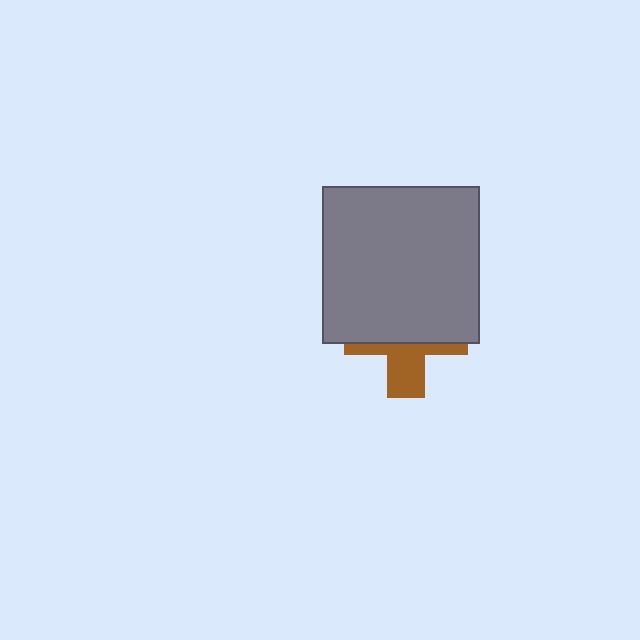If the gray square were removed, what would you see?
You would see the complete brown cross.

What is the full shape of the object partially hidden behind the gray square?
The partially hidden object is a brown cross.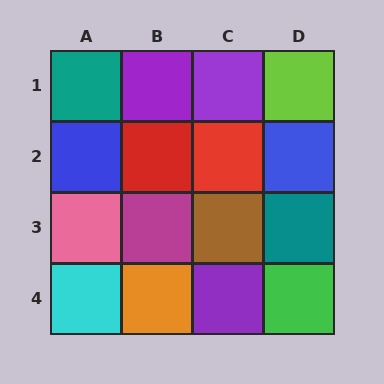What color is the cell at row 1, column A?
Teal.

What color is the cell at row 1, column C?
Purple.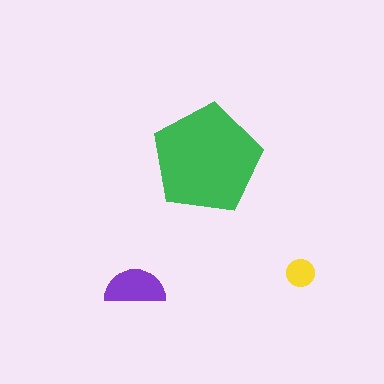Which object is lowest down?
The purple semicircle is bottommost.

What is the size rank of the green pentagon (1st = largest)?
1st.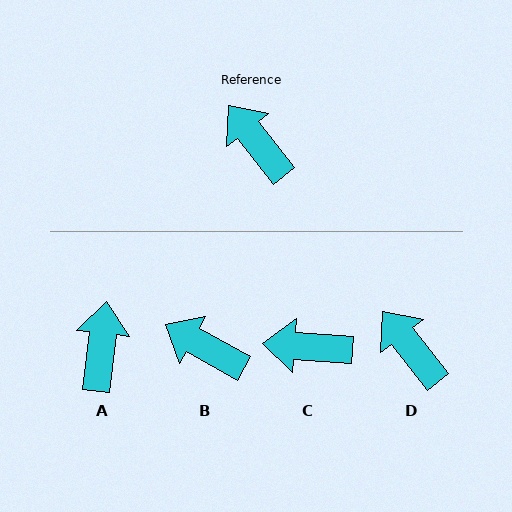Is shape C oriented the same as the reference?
No, it is off by about 48 degrees.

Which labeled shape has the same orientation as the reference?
D.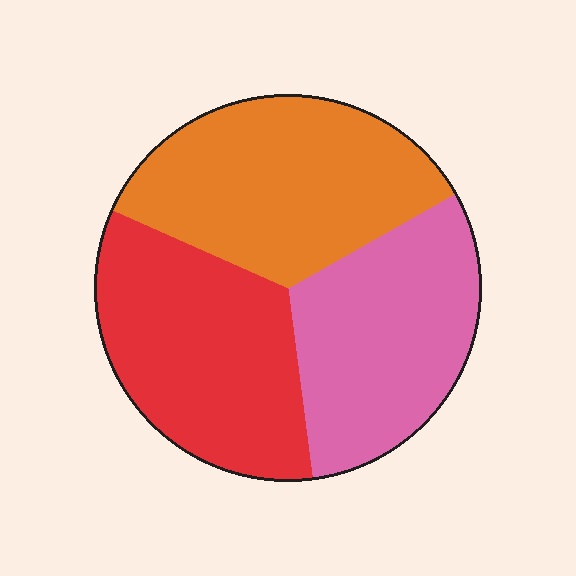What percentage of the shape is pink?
Pink covers around 30% of the shape.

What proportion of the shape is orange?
Orange covers about 35% of the shape.